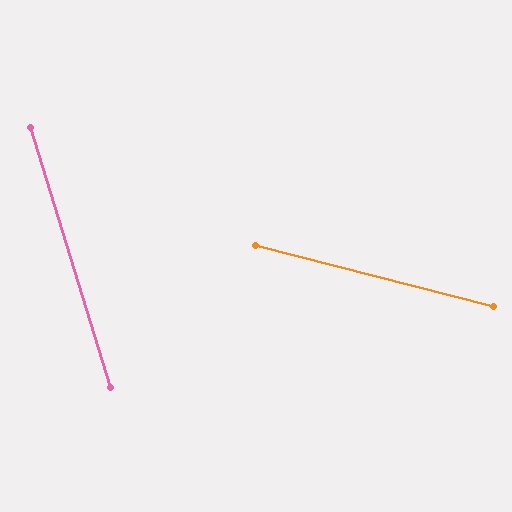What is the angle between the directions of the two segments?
Approximately 58 degrees.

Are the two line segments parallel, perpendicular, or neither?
Neither parallel nor perpendicular — they differ by about 58°.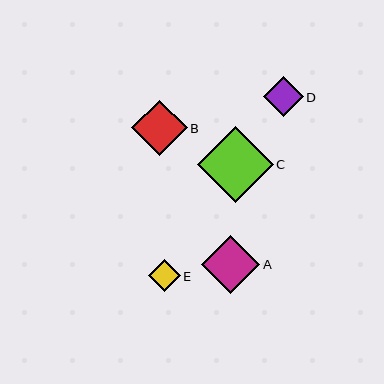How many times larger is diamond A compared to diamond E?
Diamond A is approximately 1.8 times the size of diamond E.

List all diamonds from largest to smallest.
From largest to smallest: C, A, B, D, E.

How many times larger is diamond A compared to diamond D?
Diamond A is approximately 1.5 times the size of diamond D.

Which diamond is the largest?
Diamond C is the largest with a size of approximately 75 pixels.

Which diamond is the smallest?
Diamond E is the smallest with a size of approximately 32 pixels.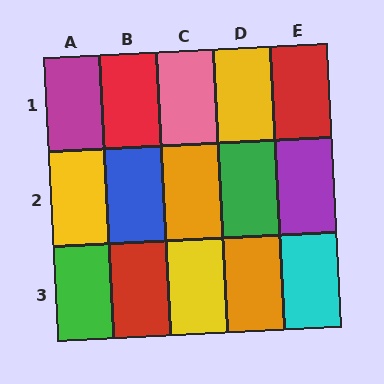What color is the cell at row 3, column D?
Orange.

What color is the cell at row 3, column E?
Cyan.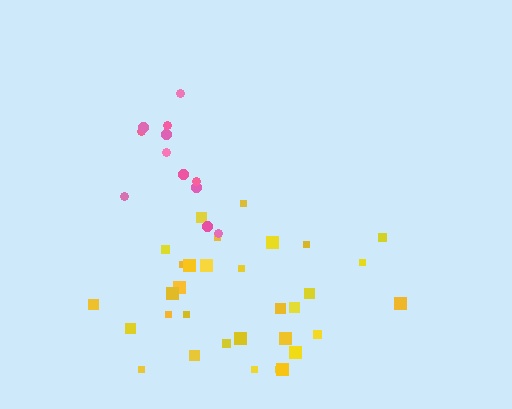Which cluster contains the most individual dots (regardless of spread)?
Yellow (32).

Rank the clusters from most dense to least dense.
pink, yellow.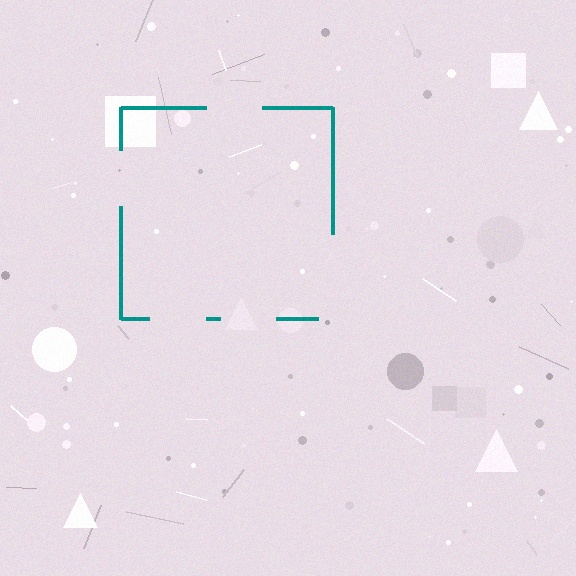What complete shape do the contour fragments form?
The contour fragments form a square.